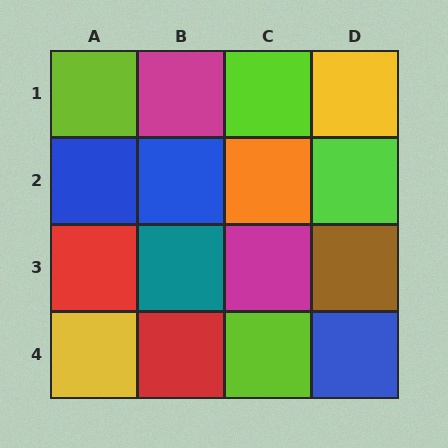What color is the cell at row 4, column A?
Yellow.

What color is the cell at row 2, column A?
Blue.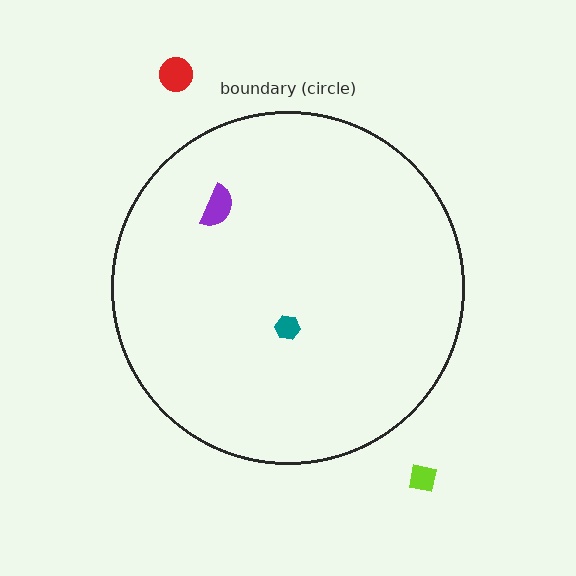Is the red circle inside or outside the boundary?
Outside.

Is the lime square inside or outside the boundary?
Outside.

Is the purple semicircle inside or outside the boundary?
Inside.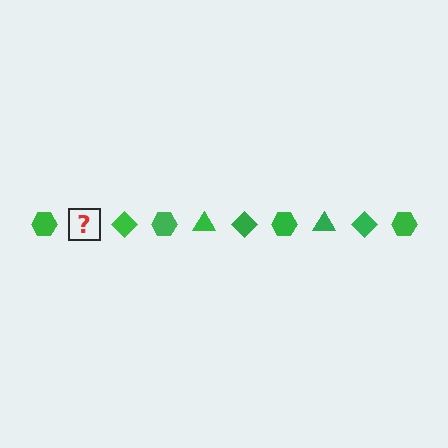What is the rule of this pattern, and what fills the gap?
The rule is that the pattern cycles through hexagon, triangle, diamond shapes in green. The gap should be filled with a green triangle.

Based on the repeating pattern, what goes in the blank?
The blank should be a green triangle.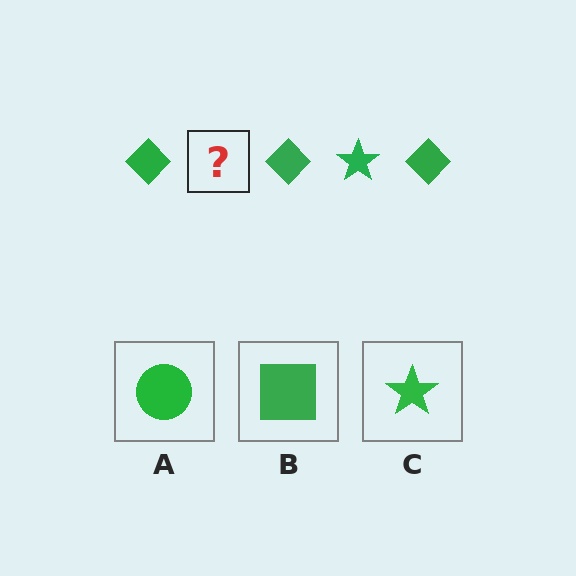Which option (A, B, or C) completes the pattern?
C.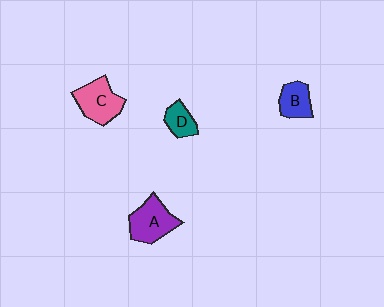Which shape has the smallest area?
Shape D (teal).